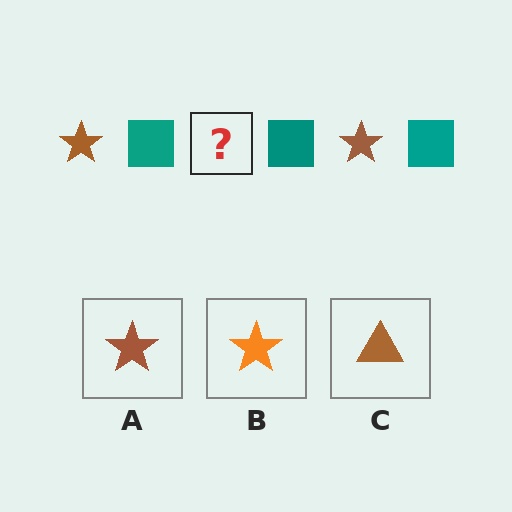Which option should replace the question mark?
Option A.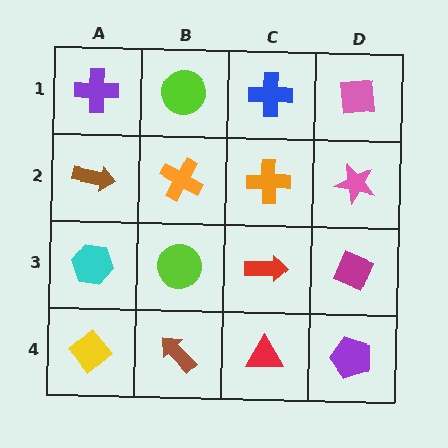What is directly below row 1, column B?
An orange cross.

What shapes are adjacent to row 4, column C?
A red arrow (row 3, column C), a brown arrow (row 4, column B), a purple pentagon (row 4, column D).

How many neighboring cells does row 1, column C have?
3.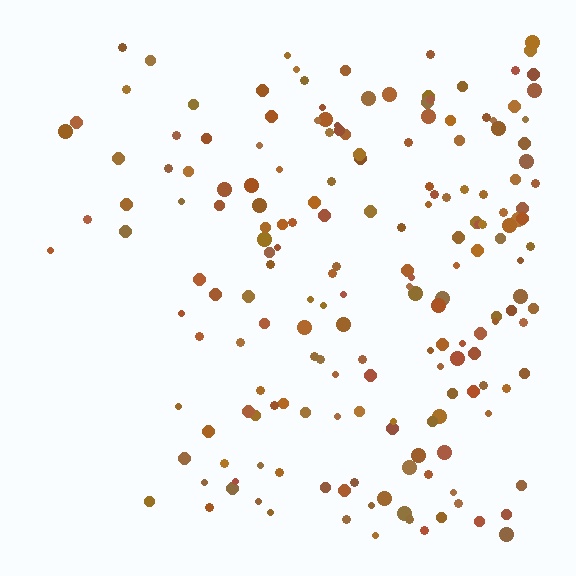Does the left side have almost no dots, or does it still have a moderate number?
Still a moderate number, just noticeably fewer than the right.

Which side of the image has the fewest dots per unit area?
The left.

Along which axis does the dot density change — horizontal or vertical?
Horizontal.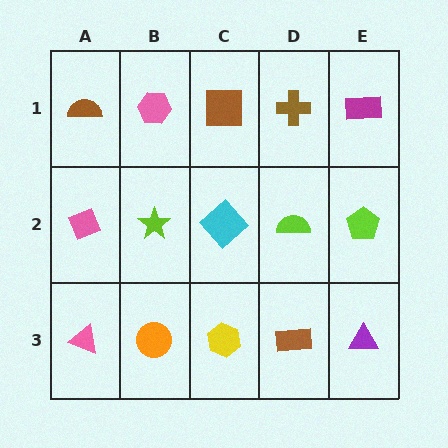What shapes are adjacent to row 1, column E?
A lime pentagon (row 2, column E), a brown cross (row 1, column D).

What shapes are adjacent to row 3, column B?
A lime star (row 2, column B), a pink triangle (row 3, column A), a yellow hexagon (row 3, column C).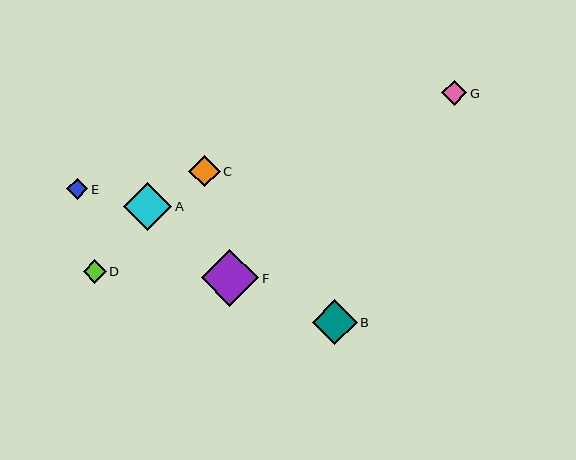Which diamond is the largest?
Diamond F is the largest with a size of approximately 57 pixels.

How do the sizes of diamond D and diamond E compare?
Diamond D and diamond E are approximately the same size.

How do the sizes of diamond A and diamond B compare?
Diamond A and diamond B are approximately the same size.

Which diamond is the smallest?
Diamond E is the smallest with a size of approximately 21 pixels.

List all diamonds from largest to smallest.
From largest to smallest: F, A, B, C, G, D, E.